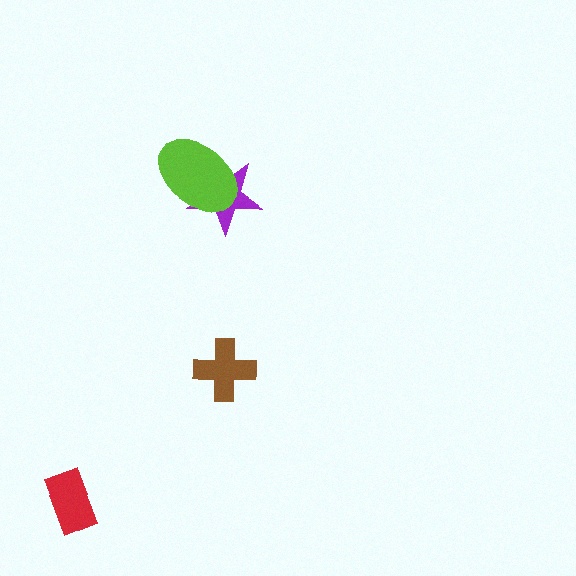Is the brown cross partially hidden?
No, no other shape covers it.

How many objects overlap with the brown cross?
0 objects overlap with the brown cross.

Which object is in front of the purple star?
The lime ellipse is in front of the purple star.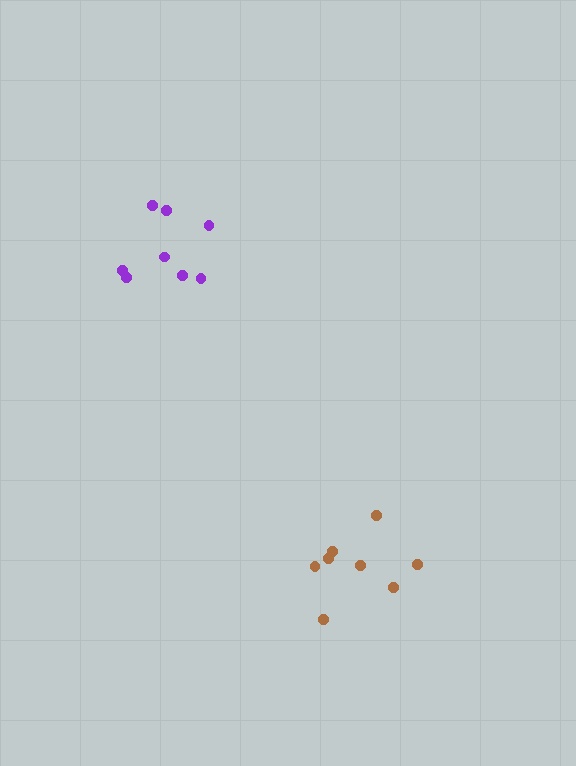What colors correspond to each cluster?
The clusters are colored: purple, brown.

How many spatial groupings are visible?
There are 2 spatial groupings.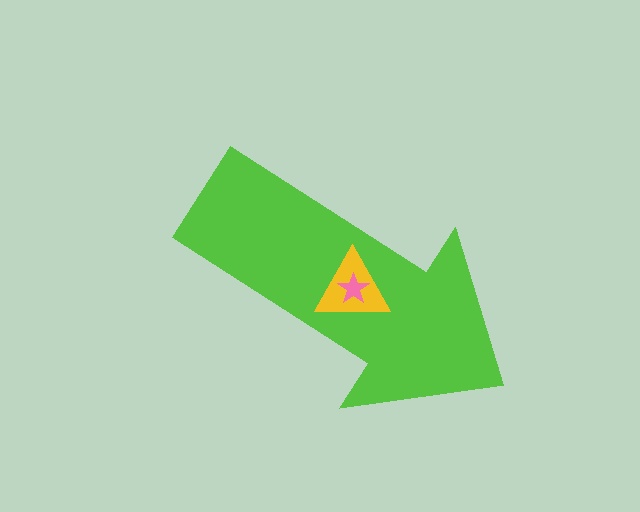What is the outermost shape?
The lime arrow.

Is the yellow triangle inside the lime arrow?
Yes.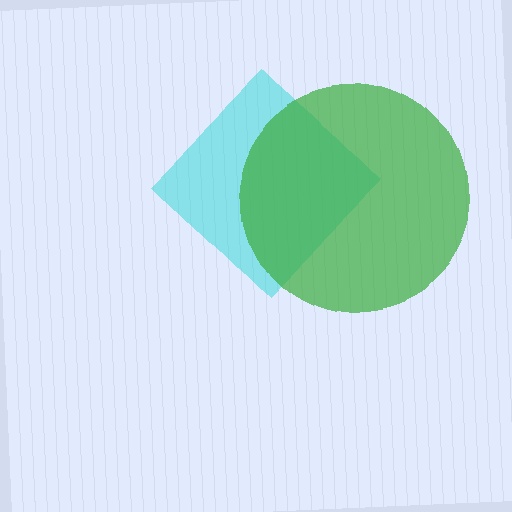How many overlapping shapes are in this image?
There are 2 overlapping shapes in the image.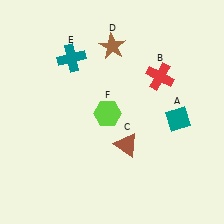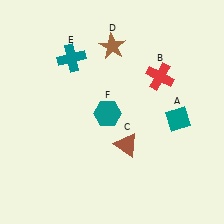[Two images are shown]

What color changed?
The hexagon (F) changed from lime in Image 1 to teal in Image 2.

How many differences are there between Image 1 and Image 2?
There is 1 difference between the two images.